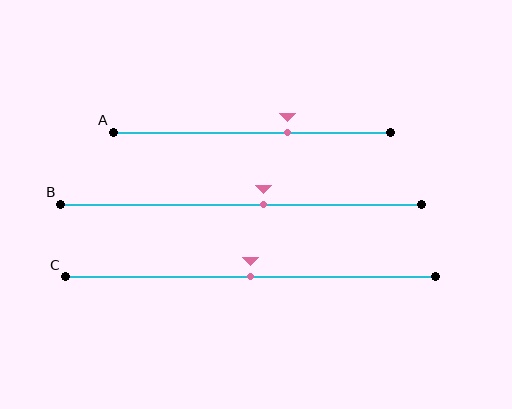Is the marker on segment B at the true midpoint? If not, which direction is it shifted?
No, the marker on segment B is shifted to the right by about 6% of the segment length.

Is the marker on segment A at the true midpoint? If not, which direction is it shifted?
No, the marker on segment A is shifted to the right by about 13% of the segment length.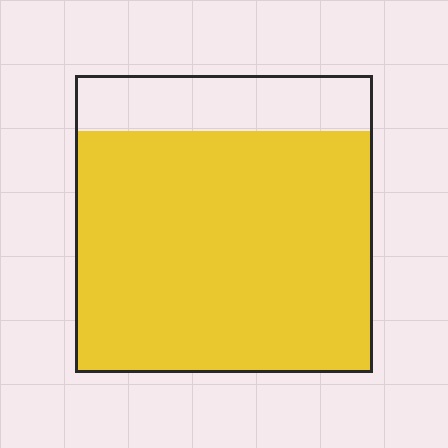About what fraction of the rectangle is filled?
About four fifths (4/5).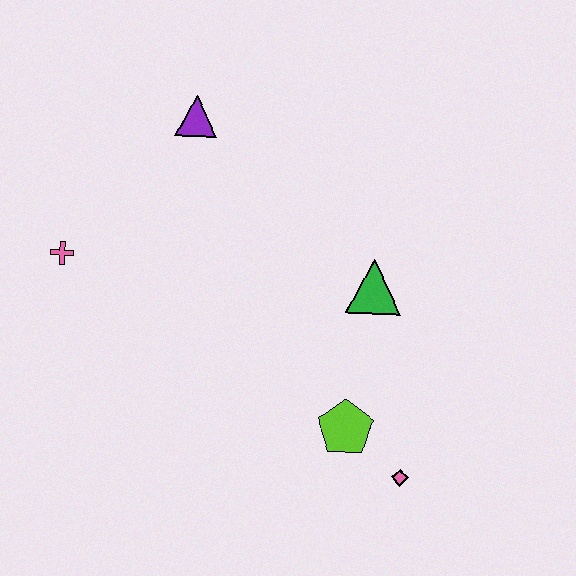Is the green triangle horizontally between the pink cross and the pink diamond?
Yes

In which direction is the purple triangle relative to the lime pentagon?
The purple triangle is above the lime pentagon.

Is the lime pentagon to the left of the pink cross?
No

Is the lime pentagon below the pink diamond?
No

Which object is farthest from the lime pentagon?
The purple triangle is farthest from the lime pentagon.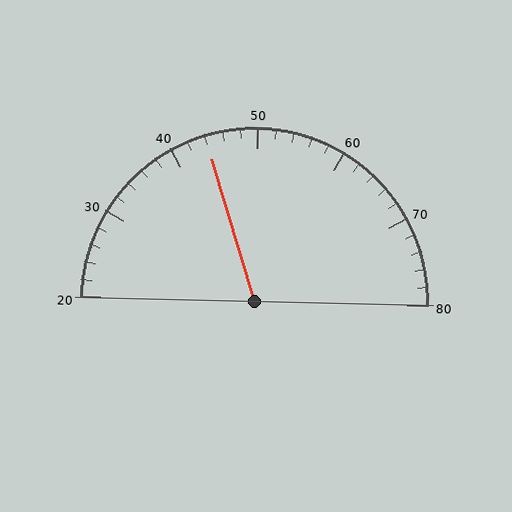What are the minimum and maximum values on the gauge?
The gauge ranges from 20 to 80.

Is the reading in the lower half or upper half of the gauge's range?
The reading is in the lower half of the range (20 to 80).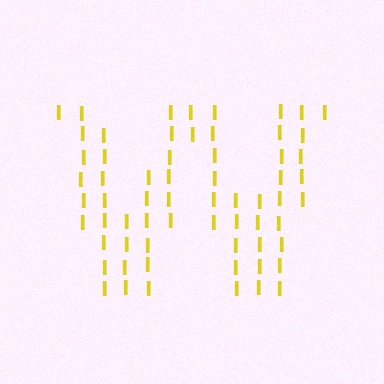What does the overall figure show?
The overall figure shows the letter W.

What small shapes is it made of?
It is made of small letter I's.